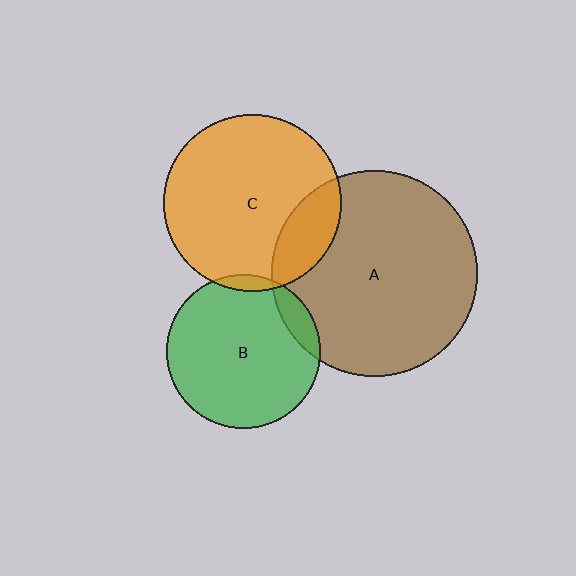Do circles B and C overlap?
Yes.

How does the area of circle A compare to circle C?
Approximately 1.3 times.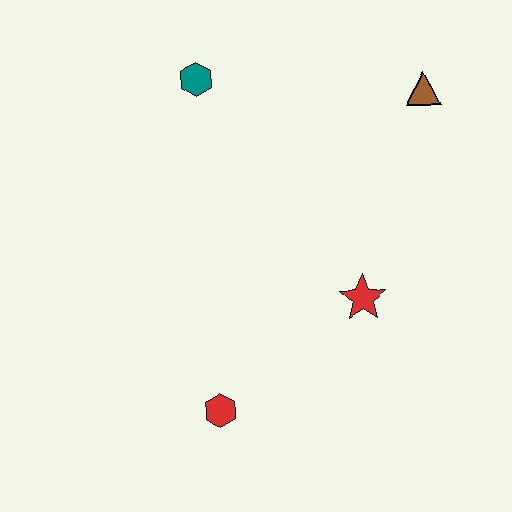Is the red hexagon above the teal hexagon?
No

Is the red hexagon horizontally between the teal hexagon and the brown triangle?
Yes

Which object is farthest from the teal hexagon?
The red hexagon is farthest from the teal hexagon.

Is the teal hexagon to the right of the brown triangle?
No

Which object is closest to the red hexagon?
The red star is closest to the red hexagon.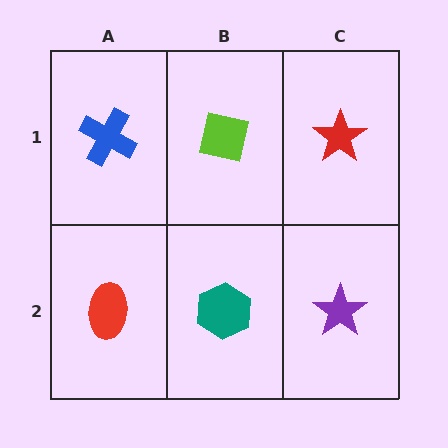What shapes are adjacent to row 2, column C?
A red star (row 1, column C), a teal hexagon (row 2, column B).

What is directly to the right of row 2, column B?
A purple star.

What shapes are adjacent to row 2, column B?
A lime square (row 1, column B), a red ellipse (row 2, column A), a purple star (row 2, column C).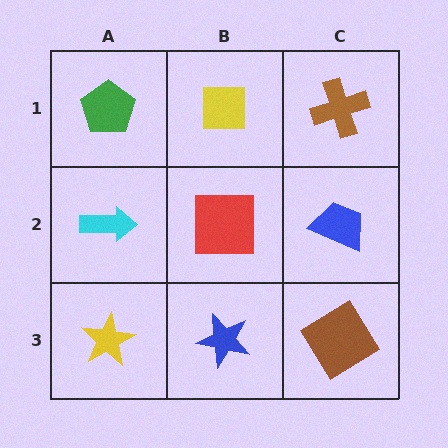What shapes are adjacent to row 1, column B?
A red square (row 2, column B), a green pentagon (row 1, column A), a brown cross (row 1, column C).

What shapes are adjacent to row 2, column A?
A green pentagon (row 1, column A), a yellow star (row 3, column A), a red square (row 2, column B).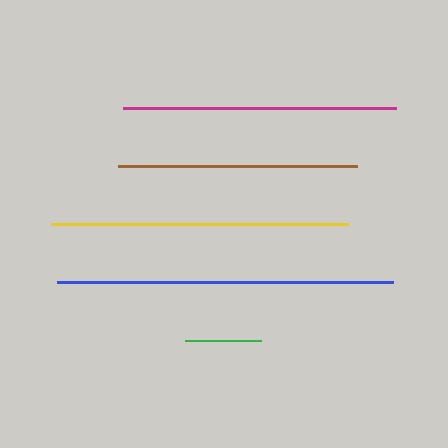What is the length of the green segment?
The green segment is approximately 76 pixels long.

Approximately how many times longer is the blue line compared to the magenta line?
The blue line is approximately 1.2 times the length of the magenta line.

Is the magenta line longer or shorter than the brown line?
The magenta line is longer than the brown line.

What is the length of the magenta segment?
The magenta segment is approximately 273 pixels long.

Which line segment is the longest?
The blue line is the longest at approximately 336 pixels.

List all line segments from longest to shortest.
From longest to shortest: blue, yellow, magenta, brown, green.